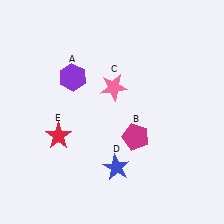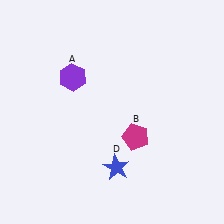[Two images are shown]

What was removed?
The red star (E), the pink star (C) were removed in Image 2.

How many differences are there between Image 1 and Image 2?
There are 2 differences between the two images.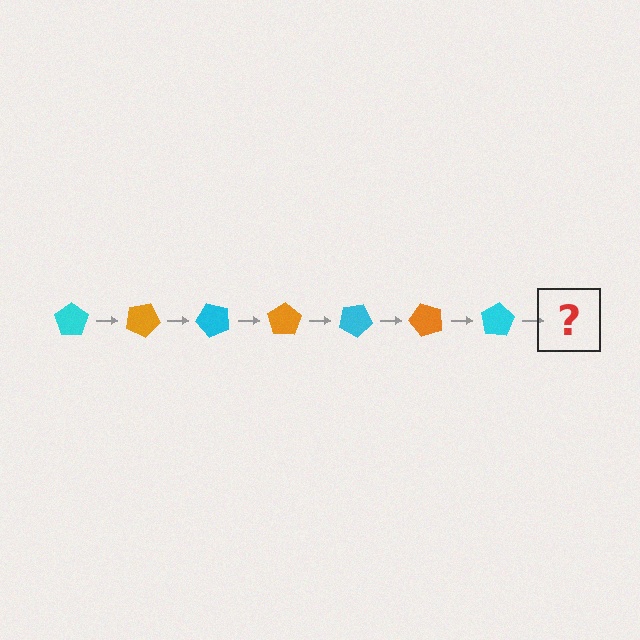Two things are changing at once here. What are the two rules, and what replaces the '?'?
The two rules are that it rotates 25 degrees each step and the color cycles through cyan and orange. The '?' should be an orange pentagon, rotated 175 degrees from the start.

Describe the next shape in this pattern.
It should be an orange pentagon, rotated 175 degrees from the start.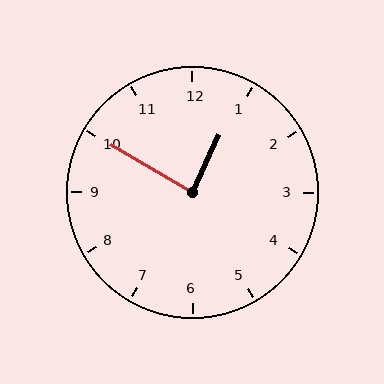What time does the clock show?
12:50.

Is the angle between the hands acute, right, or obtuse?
It is right.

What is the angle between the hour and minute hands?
Approximately 85 degrees.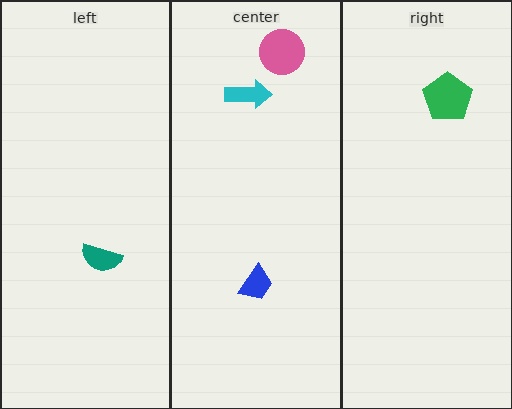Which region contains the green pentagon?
The right region.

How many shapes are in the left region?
1.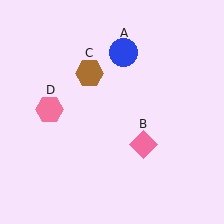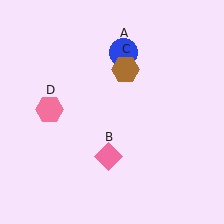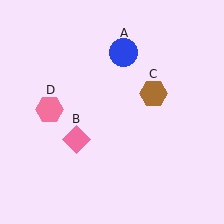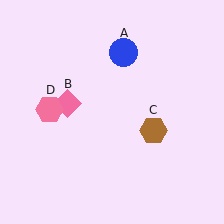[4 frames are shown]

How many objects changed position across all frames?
2 objects changed position: pink diamond (object B), brown hexagon (object C).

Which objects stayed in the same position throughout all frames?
Blue circle (object A) and pink hexagon (object D) remained stationary.